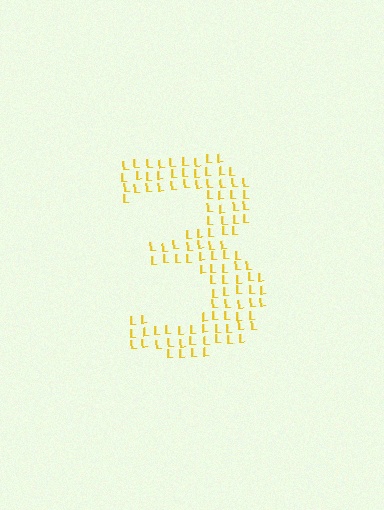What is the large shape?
The large shape is the digit 3.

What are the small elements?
The small elements are letter L's.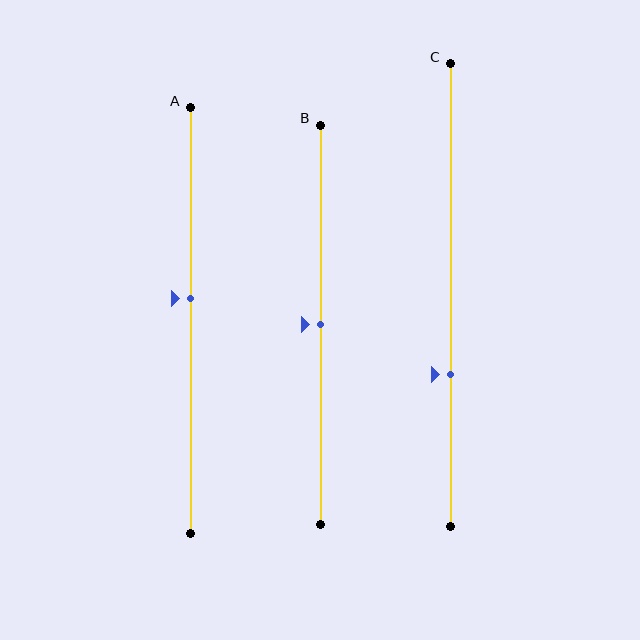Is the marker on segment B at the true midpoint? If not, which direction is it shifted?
Yes, the marker on segment B is at the true midpoint.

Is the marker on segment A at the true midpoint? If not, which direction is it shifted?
No, the marker on segment A is shifted upward by about 5% of the segment length.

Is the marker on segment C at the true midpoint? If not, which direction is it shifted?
No, the marker on segment C is shifted downward by about 17% of the segment length.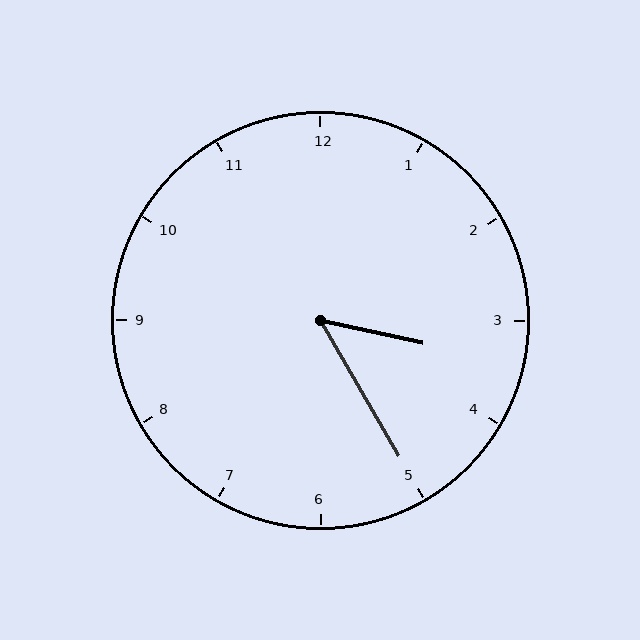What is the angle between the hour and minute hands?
Approximately 48 degrees.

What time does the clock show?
3:25.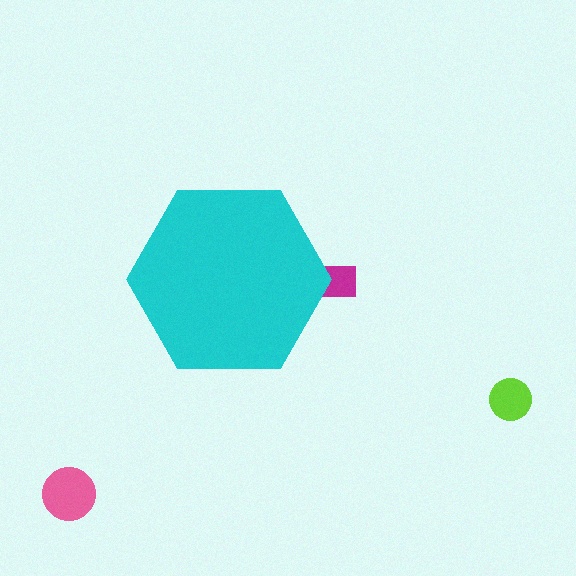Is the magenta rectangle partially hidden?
Yes, the magenta rectangle is partially hidden behind the cyan hexagon.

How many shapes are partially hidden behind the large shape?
1 shape is partially hidden.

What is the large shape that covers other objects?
A cyan hexagon.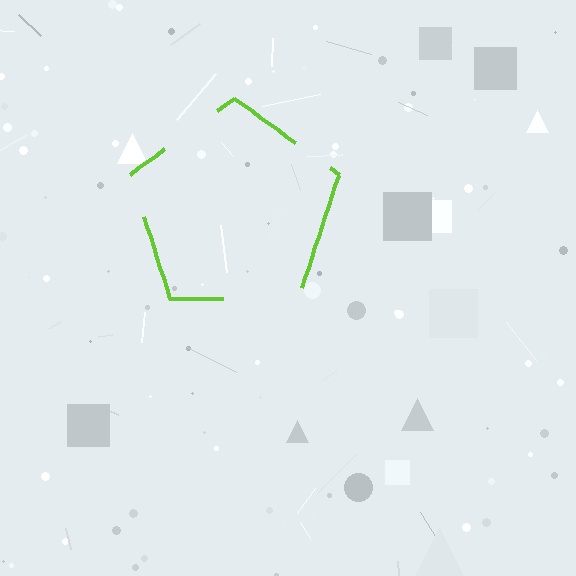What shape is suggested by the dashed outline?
The dashed outline suggests a pentagon.